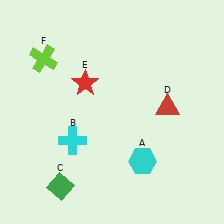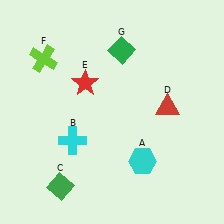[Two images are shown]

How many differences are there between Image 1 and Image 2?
There is 1 difference between the two images.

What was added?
A green diamond (G) was added in Image 2.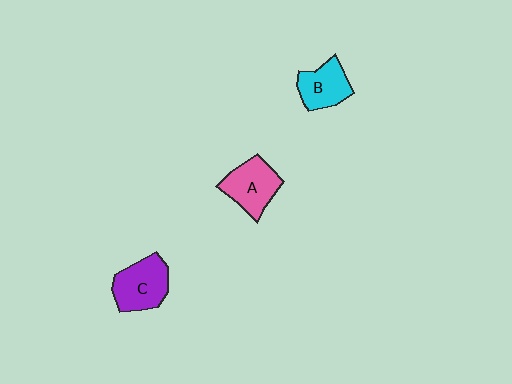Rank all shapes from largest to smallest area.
From largest to smallest: C (purple), A (pink), B (cyan).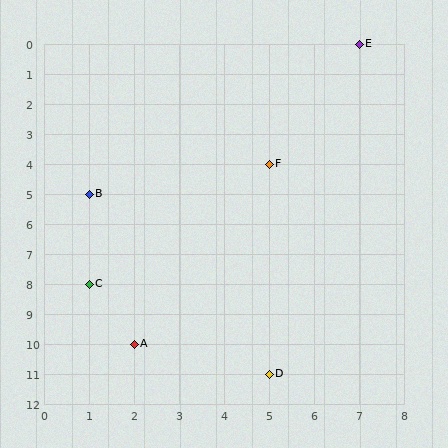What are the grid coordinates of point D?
Point D is at grid coordinates (5, 11).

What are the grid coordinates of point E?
Point E is at grid coordinates (7, 0).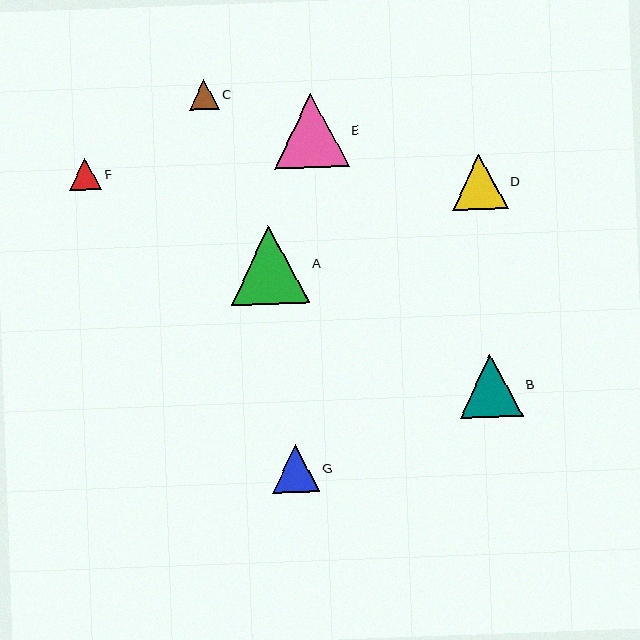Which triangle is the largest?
Triangle A is the largest with a size of approximately 79 pixels.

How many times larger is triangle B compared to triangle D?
Triangle B is approximately 1.1 times the size of triangle D.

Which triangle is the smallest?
Triangle C is the smallest with a size of approximately 30 pixels.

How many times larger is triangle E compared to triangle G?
Triangle E is approximately 1.6 times the size of triangle G.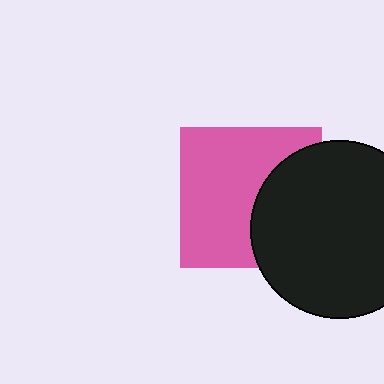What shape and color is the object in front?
The object in front is a black circle.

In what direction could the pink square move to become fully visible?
The pink square could move left. That would shift it out from behind the black circle entirely.